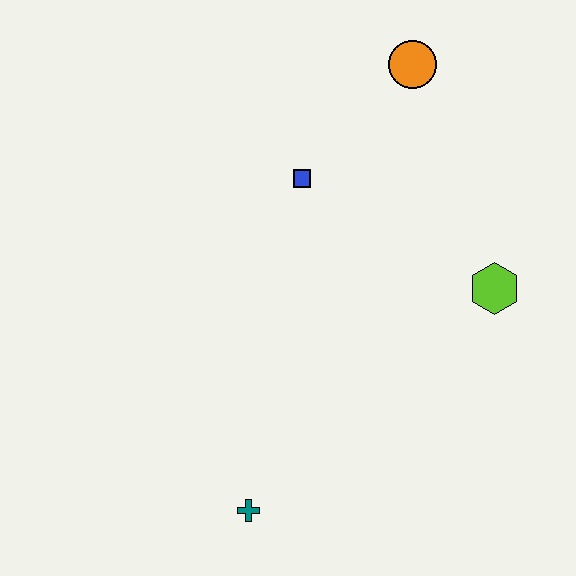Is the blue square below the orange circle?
Yes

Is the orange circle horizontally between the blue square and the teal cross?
No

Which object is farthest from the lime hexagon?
The teal cross is farthest from the lime hexagon.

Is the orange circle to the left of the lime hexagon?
Yes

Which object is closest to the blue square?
The orange circle is closest to the blue square.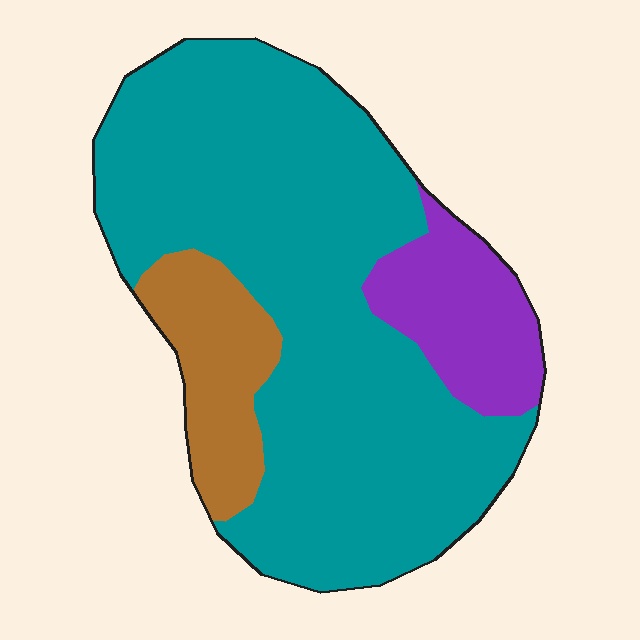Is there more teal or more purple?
Teal.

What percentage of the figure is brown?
Brown takes up about one eighth (1/8) of the figure.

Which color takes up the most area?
Teal, at roughly 75%.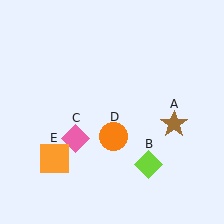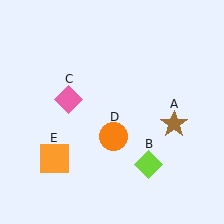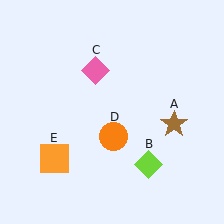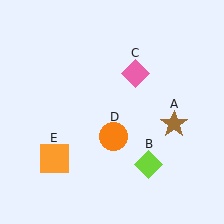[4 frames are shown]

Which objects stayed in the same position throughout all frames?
Brown star (object A) and lime diamond (object B) and orange circle (object D) and orange square (object E) remained stationary.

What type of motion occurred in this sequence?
The pink diamond (object C) rotated clockwise around the center of the scene.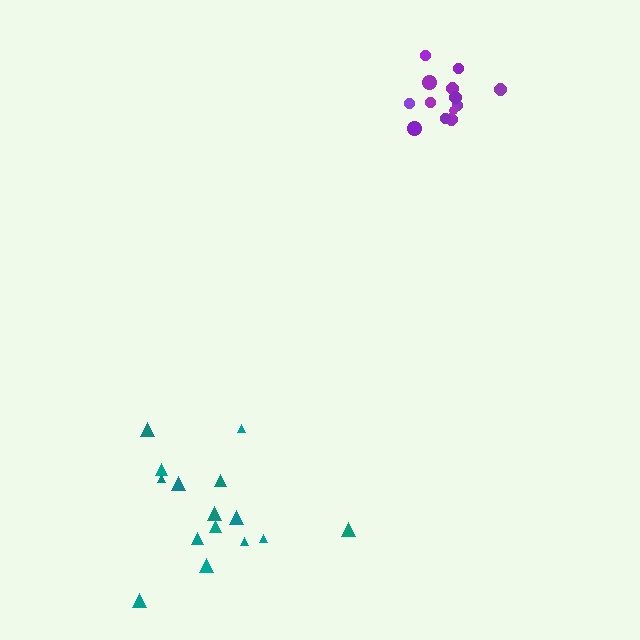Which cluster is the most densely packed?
Purple.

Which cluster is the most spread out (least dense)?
Teal.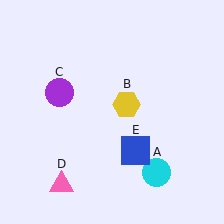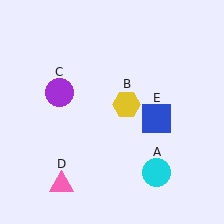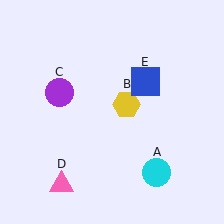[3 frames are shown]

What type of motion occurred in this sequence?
The blue square (object E) rotated counterclockwise around the center of the scene.